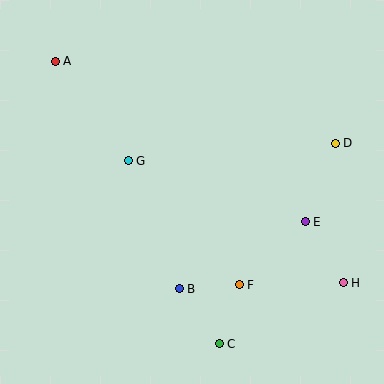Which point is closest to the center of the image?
Point G at (128, 161) is closest to the center.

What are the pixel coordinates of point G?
Point G is at (128, 161).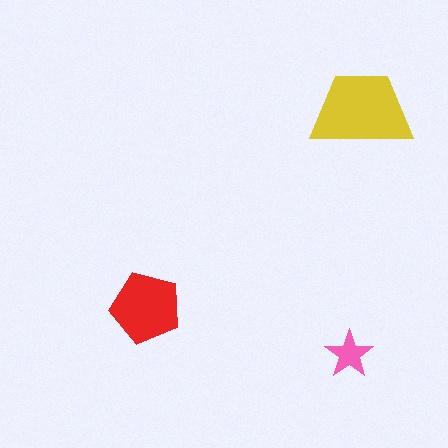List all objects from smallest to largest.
The pink star, the red pentagon, the yellow trapezoid.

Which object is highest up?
The yellow trapezoid is topmost.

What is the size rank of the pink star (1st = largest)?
3rd.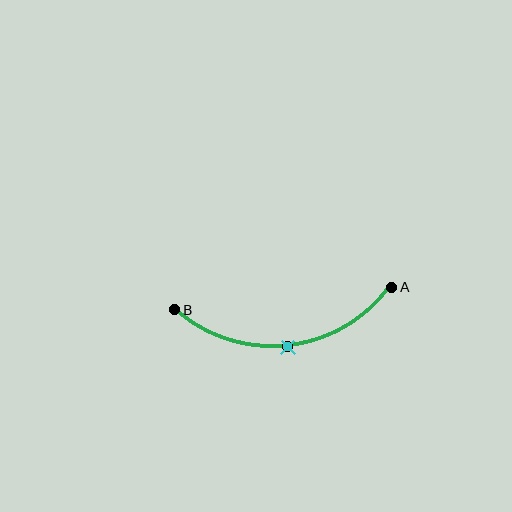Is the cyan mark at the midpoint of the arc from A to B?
Yes. The cyan mark lies on the arc at equal arc-length from both A and B — it is the arc midpoint.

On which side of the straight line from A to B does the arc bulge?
The arc bulges below the straight line connecting A and B.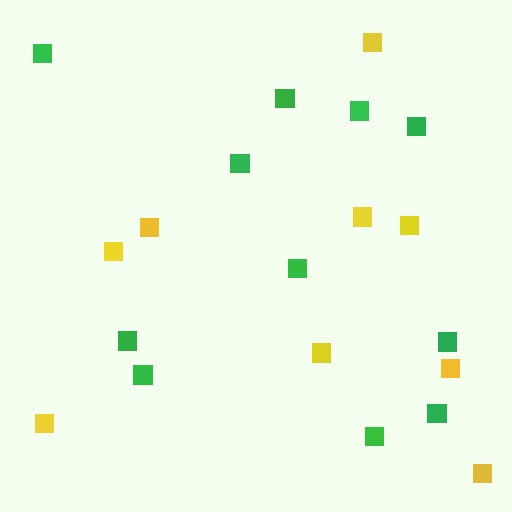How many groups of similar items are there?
There are 2 groups: one group of green squares (11) and one group of yellow squares (9).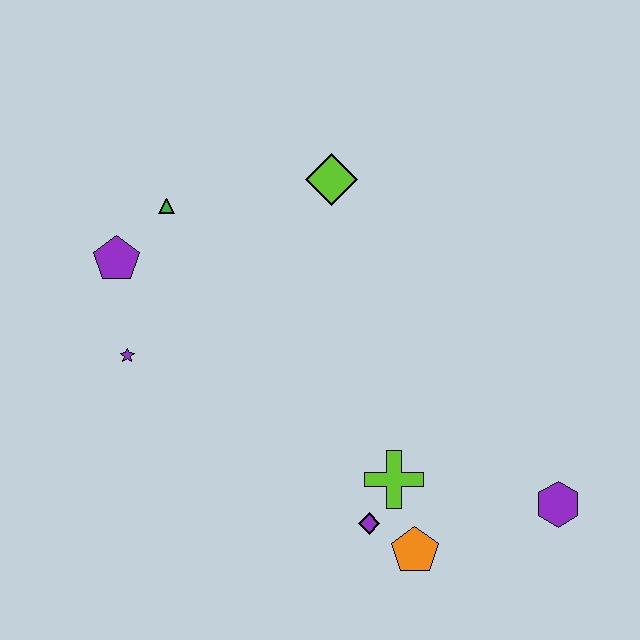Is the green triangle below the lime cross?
No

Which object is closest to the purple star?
The purple pentagon is closest to the purple star.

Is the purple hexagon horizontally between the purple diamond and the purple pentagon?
No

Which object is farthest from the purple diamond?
The green triangle is farthest from the purple diamond.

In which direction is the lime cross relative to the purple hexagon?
The lime cross is to the left of the purple hexagon.